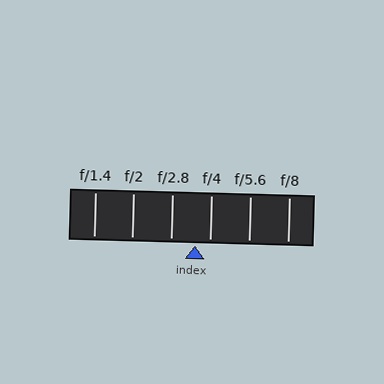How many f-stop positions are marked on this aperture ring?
There are 6 f-stop positions marked.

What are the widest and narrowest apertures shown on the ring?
The widest aperture shown is f/1.4 and the narrowest is f/8.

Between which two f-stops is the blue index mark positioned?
The index mark is between f/2.8 and f/4.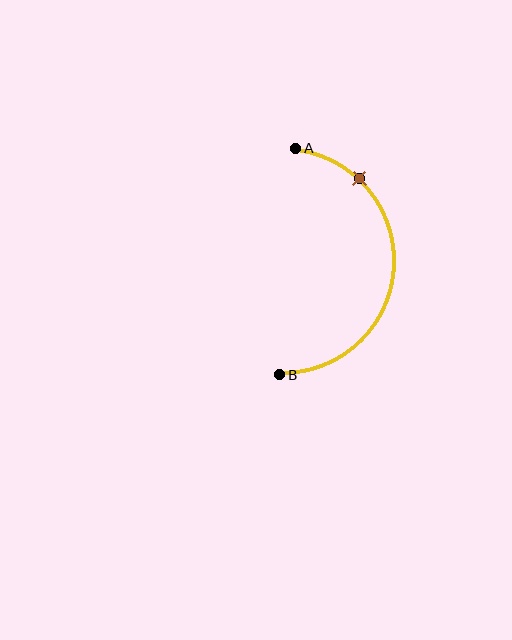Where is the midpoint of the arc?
The arc midpoint is the point on the curve farthest from the straight line joining A and B. It sits to the right of that line.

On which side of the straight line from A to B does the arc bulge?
The arc bulges to the right of the straight line connecting A and B.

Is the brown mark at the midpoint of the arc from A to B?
No. The brown mark lies on the arc but is closer to endpoint A. The arc midpoint would be at the point on the curve equidistant along the arc from both A and B.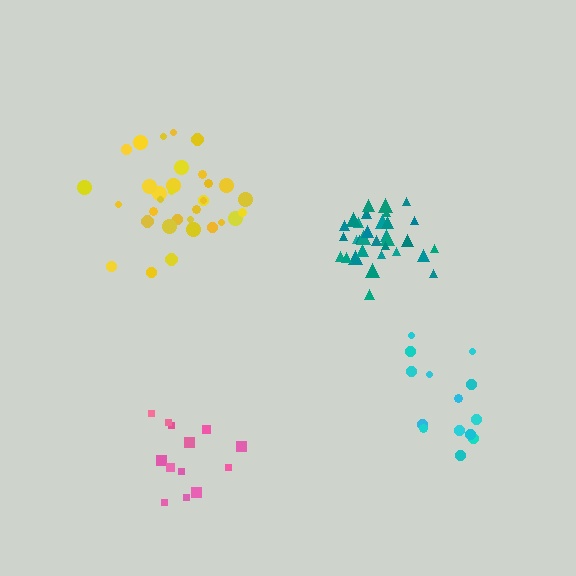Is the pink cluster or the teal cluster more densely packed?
Teal.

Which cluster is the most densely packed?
Teal.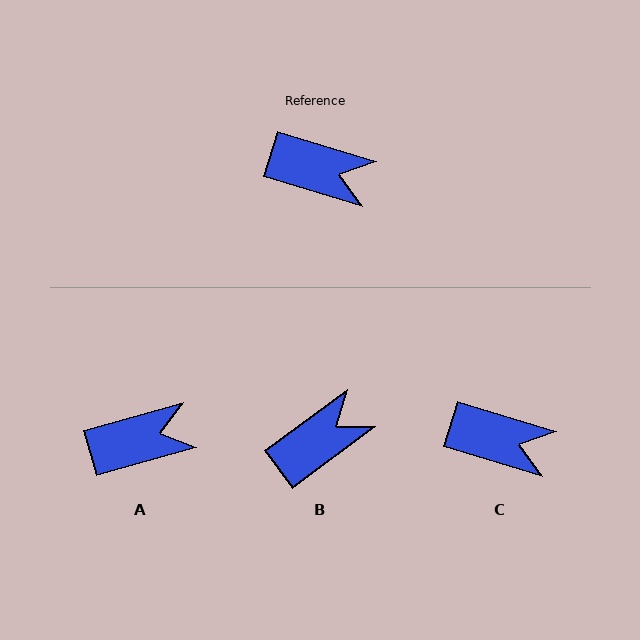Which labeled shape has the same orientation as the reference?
C.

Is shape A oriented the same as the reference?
No, it is off by about 32 degrees.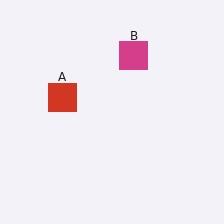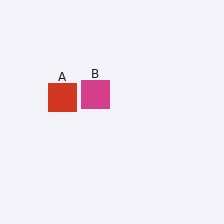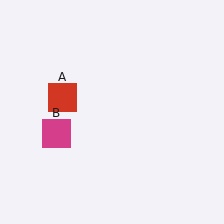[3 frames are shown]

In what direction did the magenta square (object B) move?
The magenta square (object B) moved down and to the left.